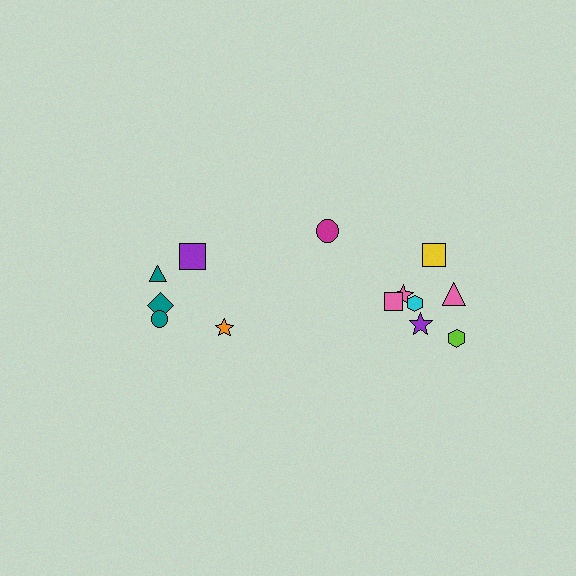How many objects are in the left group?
There are 5 objects.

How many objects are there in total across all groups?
There are 13 objects.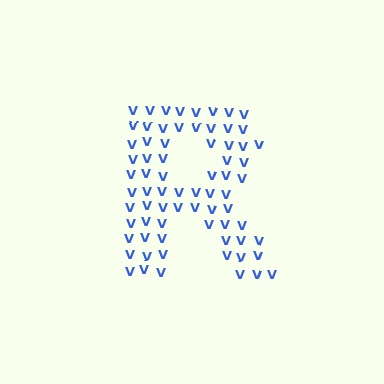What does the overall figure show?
The overall figure shows the letter R.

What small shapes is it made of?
It is made of small letter V's.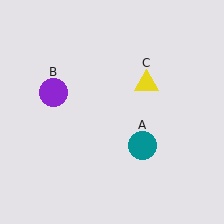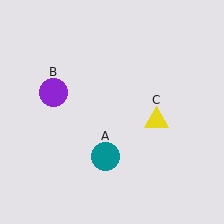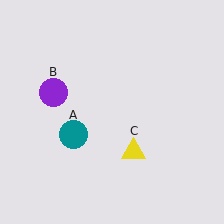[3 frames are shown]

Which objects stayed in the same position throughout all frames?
Purple circle (object B) remained stationary.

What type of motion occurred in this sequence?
The teal circle (object A), yellow triangle (object C) rotated clockwise around the center of the scene.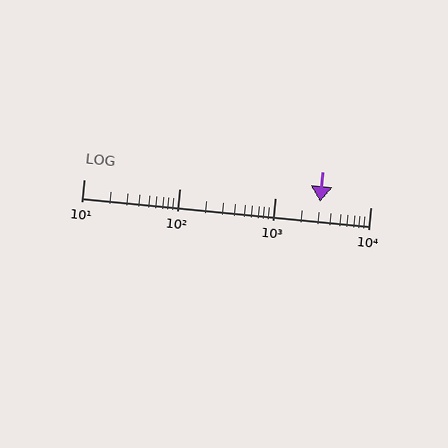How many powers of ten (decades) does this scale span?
The scale spans 3 decades, from 10 to 10000.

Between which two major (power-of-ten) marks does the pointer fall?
The pointer is between 1000 and 10000.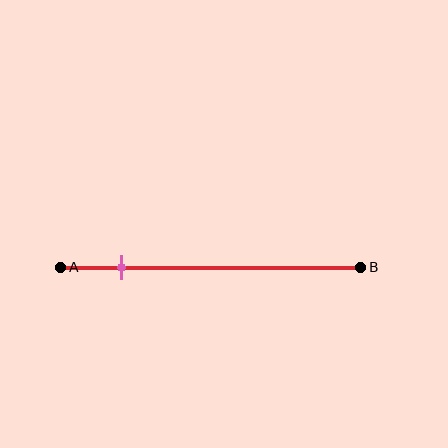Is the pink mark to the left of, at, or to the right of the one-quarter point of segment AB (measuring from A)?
The pink mark is to the left of the one-quarter point of segment AB.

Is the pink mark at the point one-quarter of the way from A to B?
No, the mark is at about 20% from A, not at the 25% one-quarter point.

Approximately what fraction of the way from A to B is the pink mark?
The pink mark is approximately 20% of the way from A to B.